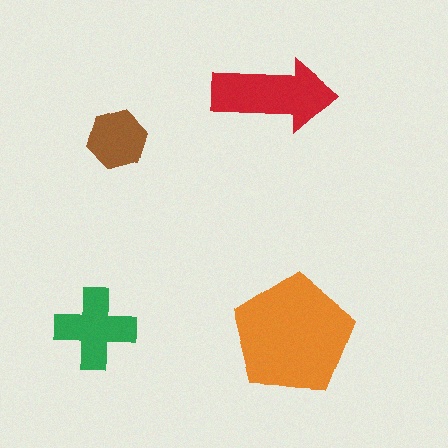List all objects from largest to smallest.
The orange pentagon, the red arrow, the green cross, the brown hexagon.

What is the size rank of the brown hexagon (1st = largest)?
4th.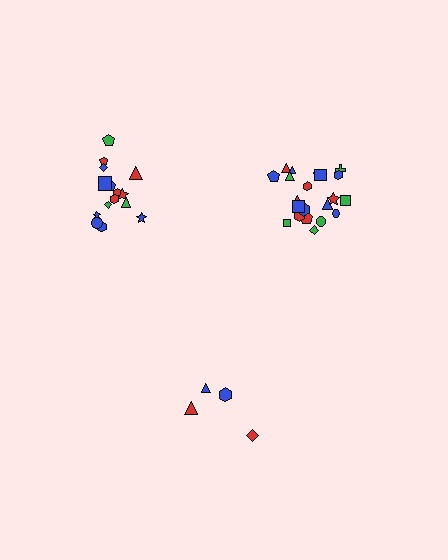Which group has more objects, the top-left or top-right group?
The top-right group.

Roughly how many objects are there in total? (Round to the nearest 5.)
Roughly 40 objects in total.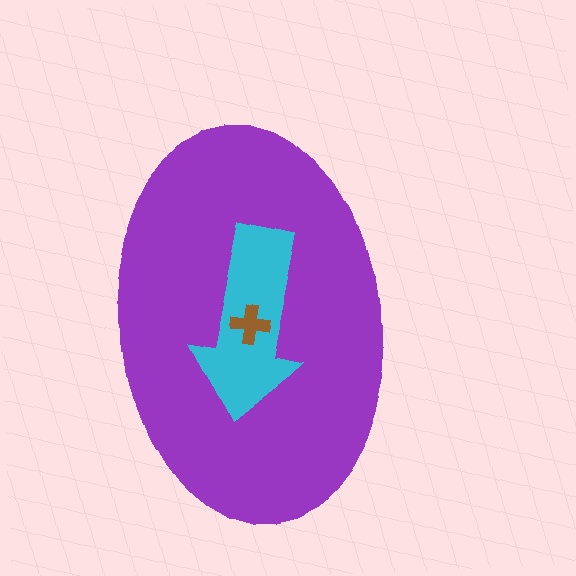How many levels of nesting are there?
3.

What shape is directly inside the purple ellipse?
The cyan arrow.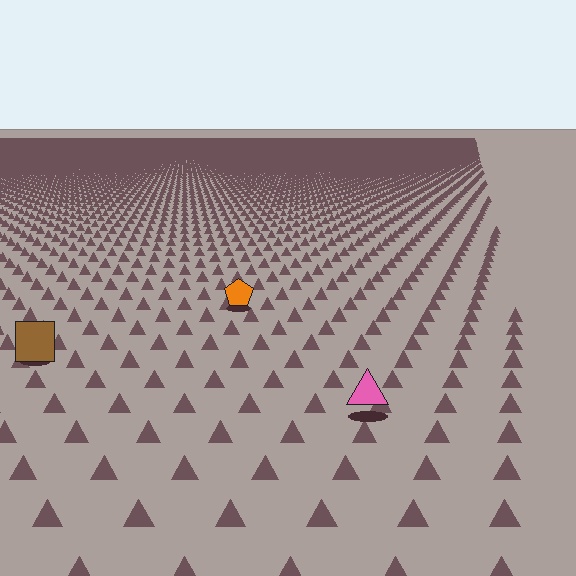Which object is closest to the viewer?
The pink triangle is closest. The texture marks near it are larger and more spread out.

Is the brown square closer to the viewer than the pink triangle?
No. The pink triangle is closer — you can tell from the texture gradient: the ground texture is coarser near it.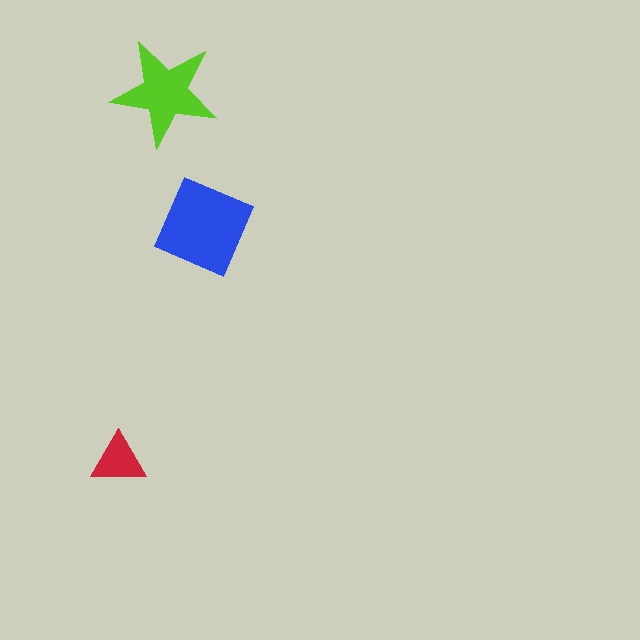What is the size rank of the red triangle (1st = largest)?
3rd.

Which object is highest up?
The lime star is topmost.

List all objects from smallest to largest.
The red triangle, the lime star, the blue diamond.